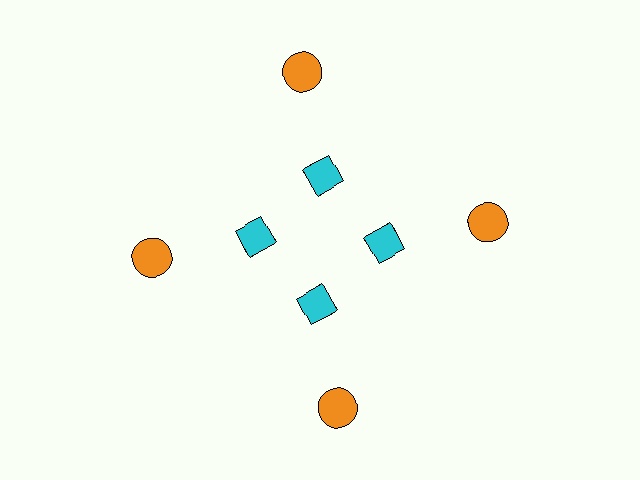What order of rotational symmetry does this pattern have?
This pattern has 4-fold rotational symmetry.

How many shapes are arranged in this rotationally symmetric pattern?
There are 8 shapes, arranged in 4 groups of 2.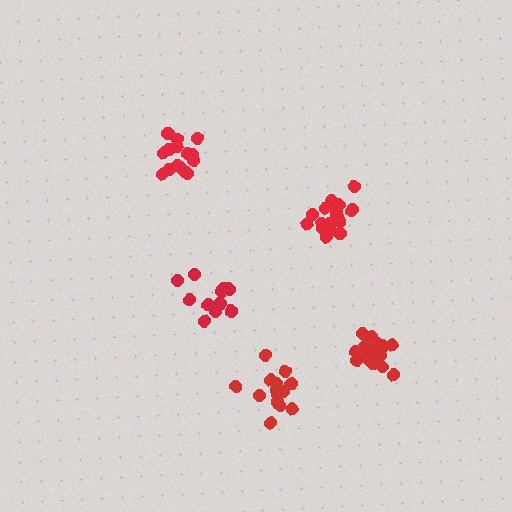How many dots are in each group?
Group 1: 15 dots, Group 2: 17 dots, Group 3: 14 dots, Group 4: 17 dots, Group 5: 13 dots (76 total).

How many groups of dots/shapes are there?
There are 5 groups.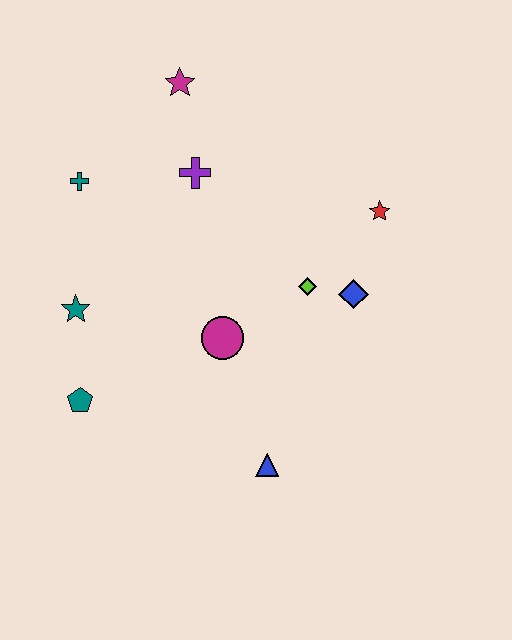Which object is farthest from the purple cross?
The blue triangle is farthest from the purple cross.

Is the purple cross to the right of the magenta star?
Yes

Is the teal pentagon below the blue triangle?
No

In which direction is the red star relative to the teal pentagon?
The red star is to the right of the teal pentagon.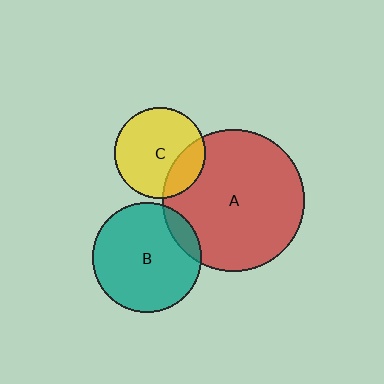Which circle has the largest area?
Circle A (red).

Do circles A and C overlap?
Yes.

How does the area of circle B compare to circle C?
Approximately 1.5 times.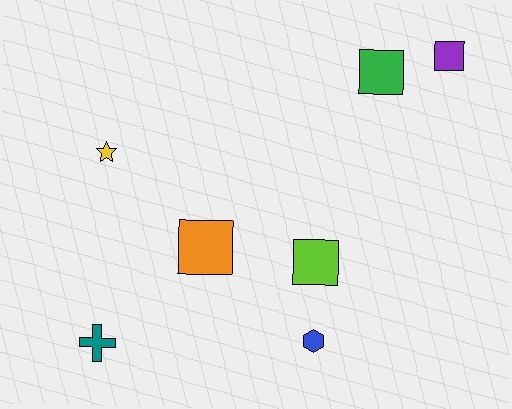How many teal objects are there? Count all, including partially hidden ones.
There is 1 teal object.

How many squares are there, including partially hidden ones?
There are 4 squares.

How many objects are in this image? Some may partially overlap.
There are 7 objects.